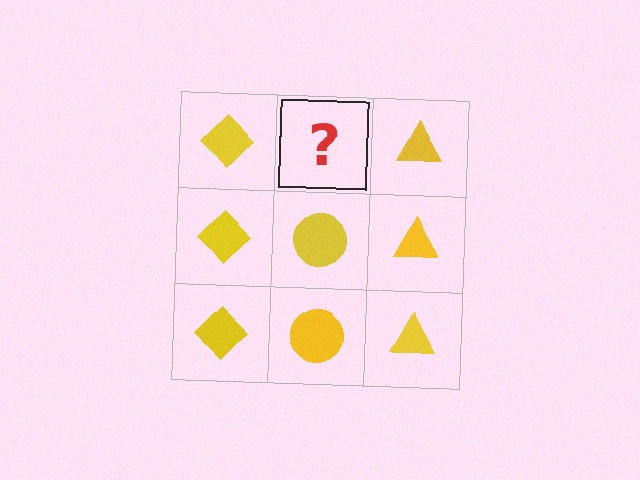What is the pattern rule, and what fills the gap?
The rule is that each column has a consistent shape. The gap should be filled with a yellow circle.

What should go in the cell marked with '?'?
The missing cell should contain a yellow circle.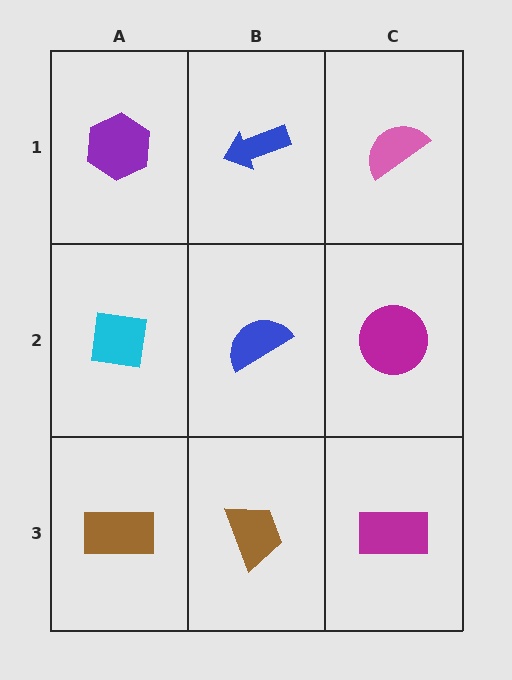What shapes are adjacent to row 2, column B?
A blue arrow (row 1, column B), a brown trapezoid (row 3, column B), a cyan square (row 2, column A), a magenta circle (row 2, column C).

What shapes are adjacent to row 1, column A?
A cyan square (row 2, column A), a blue arrow (row 1, column B).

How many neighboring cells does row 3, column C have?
2.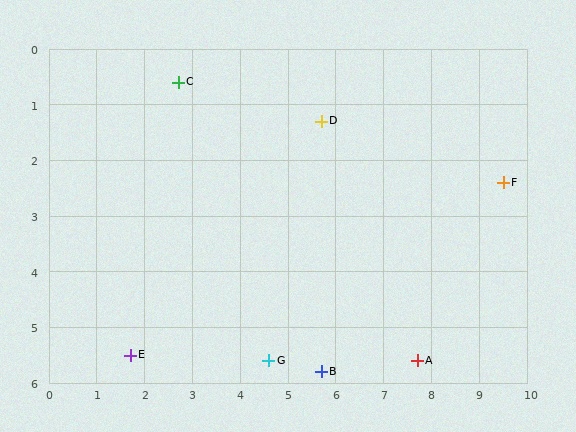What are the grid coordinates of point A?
Point A is at approximately (7.7, 5.6).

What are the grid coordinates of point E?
Point E is at approximately (1.7, 5.5).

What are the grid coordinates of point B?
Point B is at approximately (5.7, 5.8).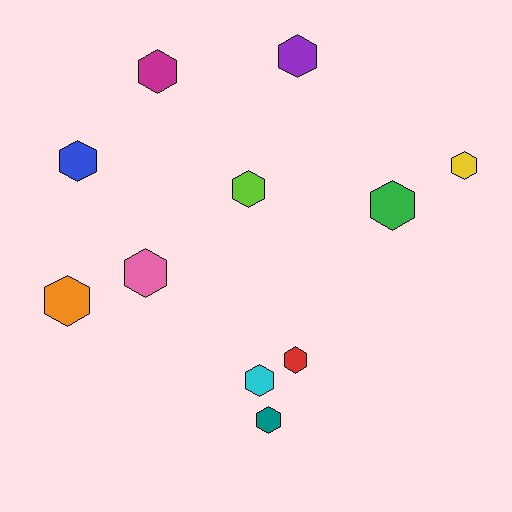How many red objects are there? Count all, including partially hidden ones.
There is 1 red object.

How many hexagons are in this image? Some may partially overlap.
There are 11 hexagons.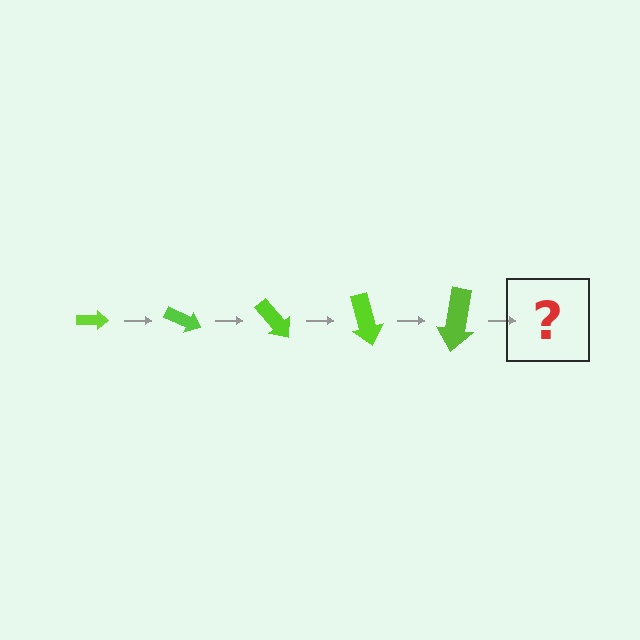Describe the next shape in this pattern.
It should be an arrow, larger than the previous one and rotated 125 degrees from the start.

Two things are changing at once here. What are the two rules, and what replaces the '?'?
The two rules are that the arrow grows larger each step and it rotates 25 degrees each step. The '?' should be an arrow, larger than the previous one and rotated 125 degrees from the start.